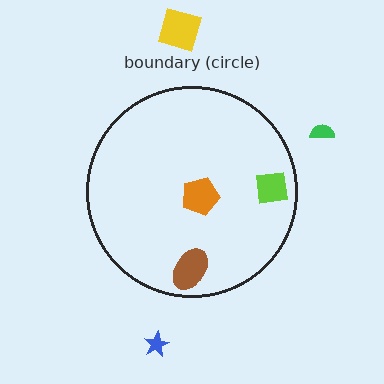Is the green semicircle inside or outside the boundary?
Outside.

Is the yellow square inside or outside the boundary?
Outside.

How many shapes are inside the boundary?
3 inside, 3 outside.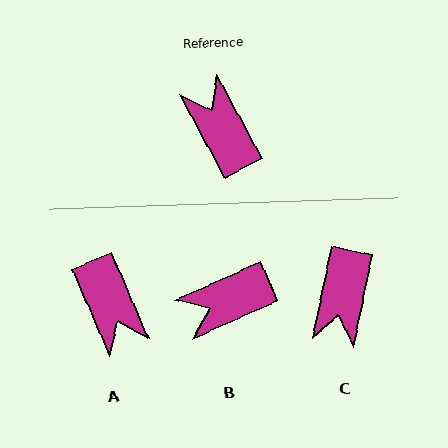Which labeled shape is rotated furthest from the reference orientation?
A, about 175 degrees away.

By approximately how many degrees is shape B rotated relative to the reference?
Approximately 86 degrees counter-clockwise.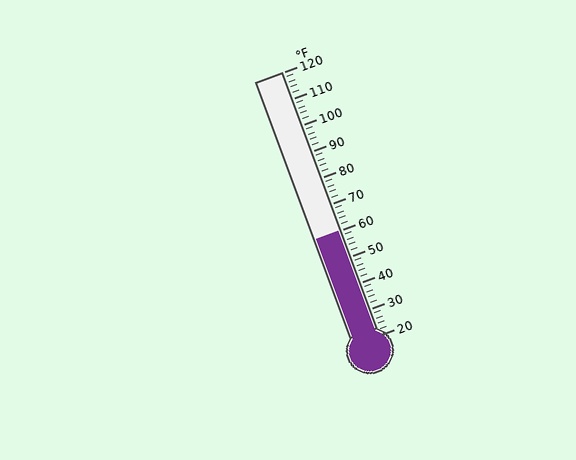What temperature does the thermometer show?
The thermometer shows approximately 60°F.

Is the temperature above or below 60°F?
The temperature is at 60°F.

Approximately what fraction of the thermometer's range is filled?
The thermometer is filled to approximately 40% of its range.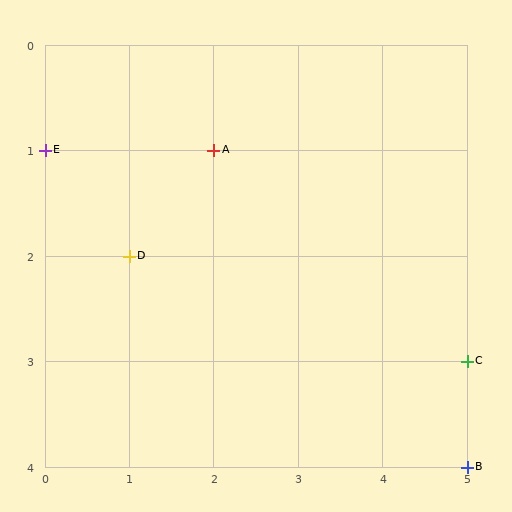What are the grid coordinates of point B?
Point B is at grid coordinates (5, 4).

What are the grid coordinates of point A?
Point A is at grid coordinates (2, 1).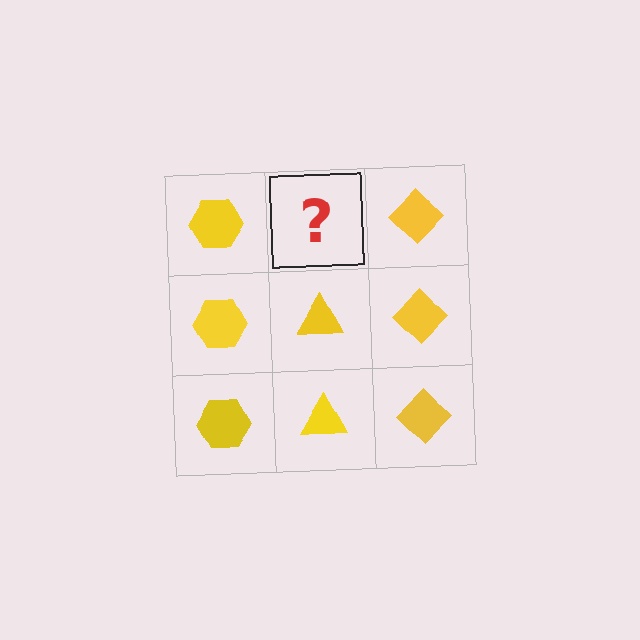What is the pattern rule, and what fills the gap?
The rule is that each column has a consistent shape. The gap should be filled with a yellow triangle.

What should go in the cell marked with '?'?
The missing cell should contain a yellow triangle.